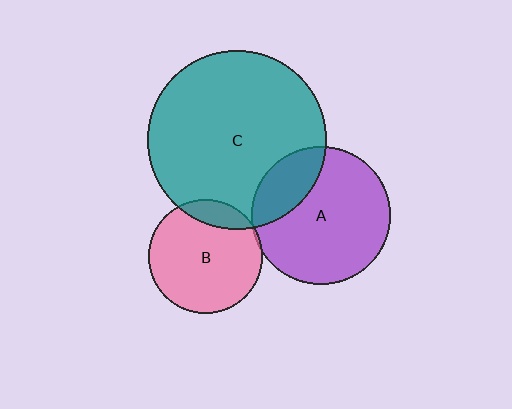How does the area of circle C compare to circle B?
Approximately 2.5 times.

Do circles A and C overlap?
Yes.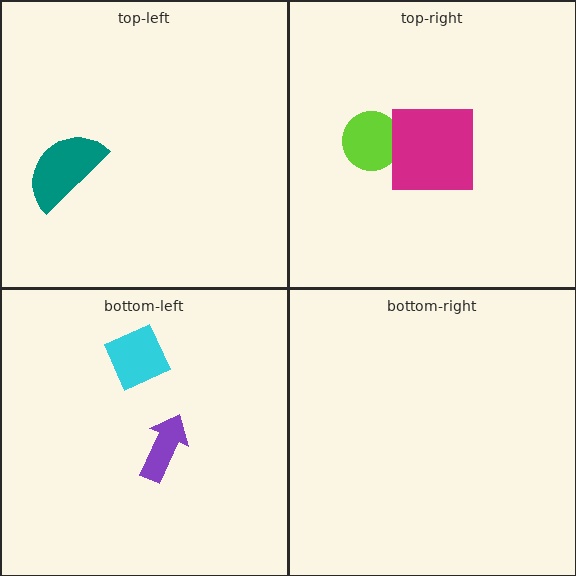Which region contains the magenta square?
The top-right region.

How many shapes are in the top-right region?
2.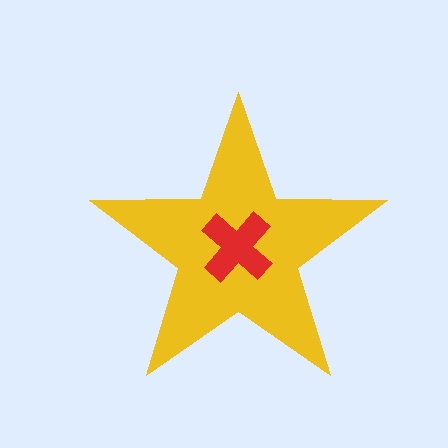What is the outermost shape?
The yellow star.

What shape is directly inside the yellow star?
The red cross.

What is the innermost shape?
The red cross.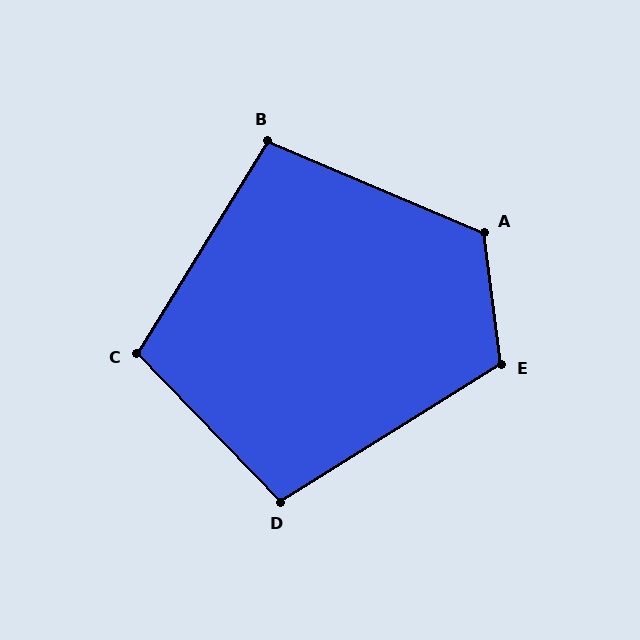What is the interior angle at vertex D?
Approximately 102 degrees (obtuse).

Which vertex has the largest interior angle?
A, at approximately 120 degrees.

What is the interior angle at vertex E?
Approximately 115 degrees (obtuse).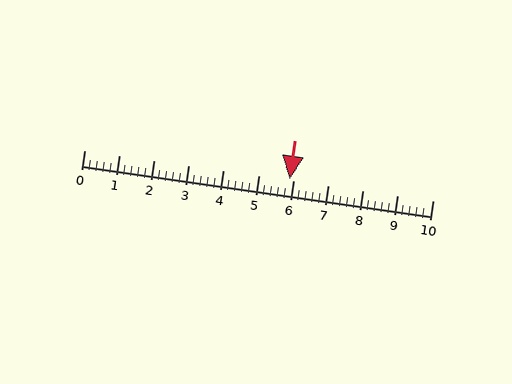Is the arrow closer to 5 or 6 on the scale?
The arrow is closer to 6.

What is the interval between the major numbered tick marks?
The major tick marks are spaced 1 units apart.